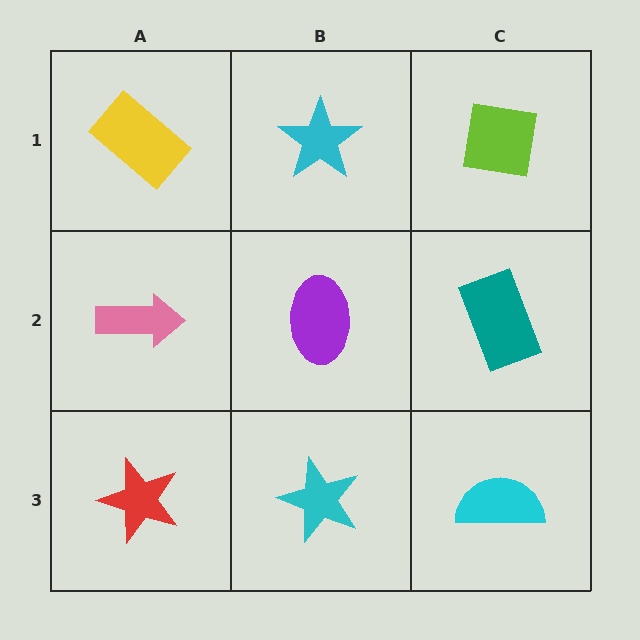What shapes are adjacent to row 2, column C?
A lime square (row 1, column C), a cyan semicircle (row 3, column C), a purple ellipse (row 2, column B).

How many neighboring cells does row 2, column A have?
3.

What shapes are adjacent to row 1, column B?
A purple ellipse (row 2, column B), a yellow rectangle (row 1, column A), a lime square (row 1, column C).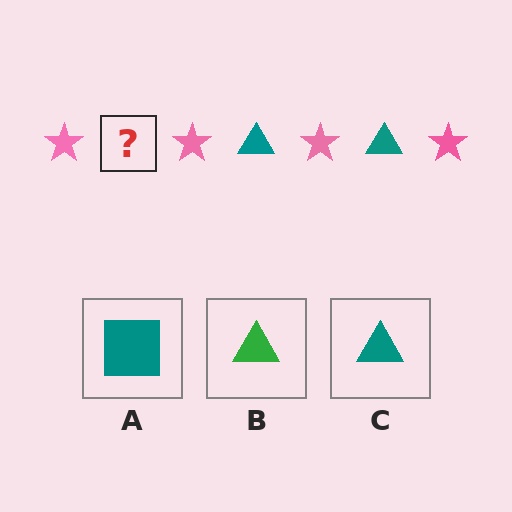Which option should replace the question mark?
Option C.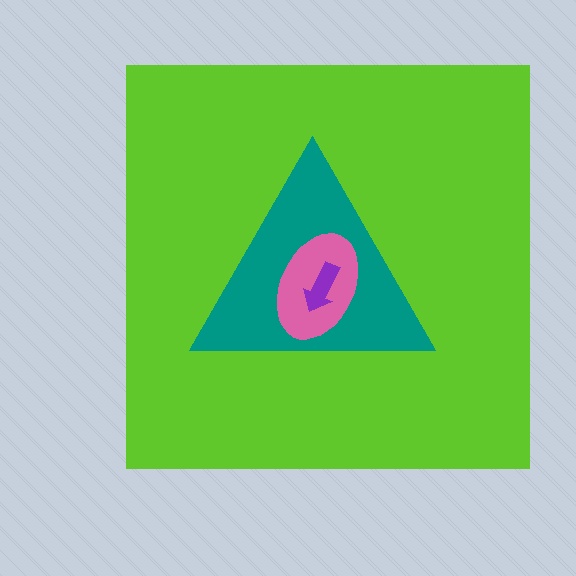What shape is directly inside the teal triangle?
The pink ellipse.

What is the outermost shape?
The lime square.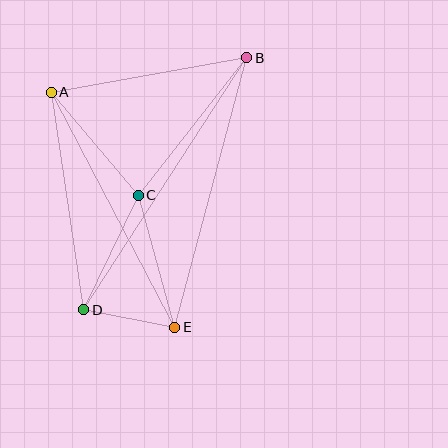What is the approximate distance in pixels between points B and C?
The distance between B and C is approximately 175 pixels.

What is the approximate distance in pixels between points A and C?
The distance between A and C is approximately 135 pixels.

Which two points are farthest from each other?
Points B and D are farthest from each other.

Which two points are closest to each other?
Points D and E are closest to each other.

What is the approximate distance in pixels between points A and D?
The distance between A and D is approximately 220 pixels.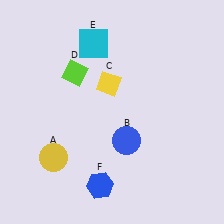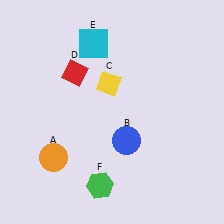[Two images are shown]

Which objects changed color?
A changed from yellow to orange. D changed from lime to red. F changed from blue to green.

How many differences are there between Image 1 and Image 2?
There are 3 differences between the two images.